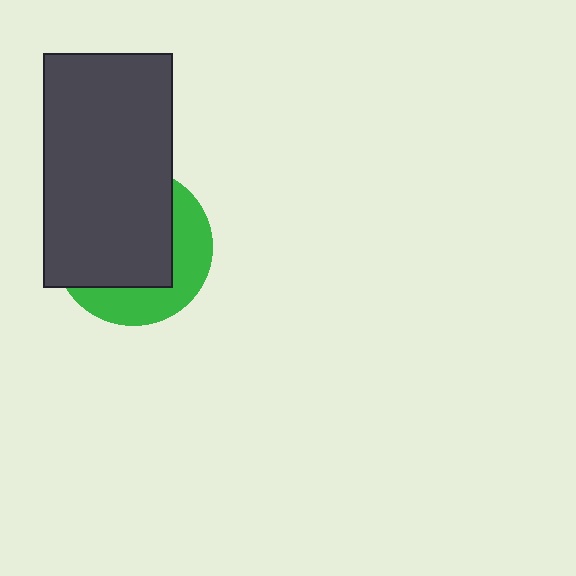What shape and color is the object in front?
The object in front is a dark gray rectangle.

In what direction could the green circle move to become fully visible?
The green circle could move toward the lower-right. That would shift it out from behind the dark gray rectangle entirely.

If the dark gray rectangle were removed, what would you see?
You would see the complete green circle.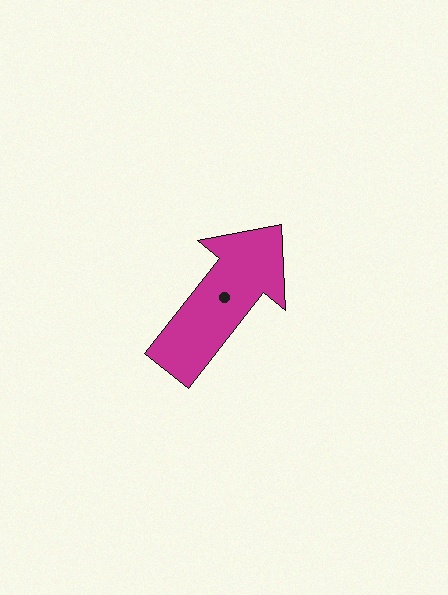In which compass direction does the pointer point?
Northeast.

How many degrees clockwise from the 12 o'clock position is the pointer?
Approximately 38 degrees.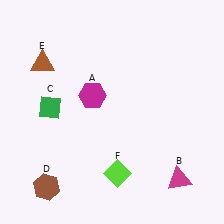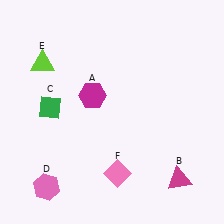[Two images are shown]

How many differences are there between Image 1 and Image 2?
There are 3 differences between the two images.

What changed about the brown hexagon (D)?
In Image 1, D is brown. In Image 2, it changed to pink.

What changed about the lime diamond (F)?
In Image 1, F is lime. In Image 2, it changed to pink.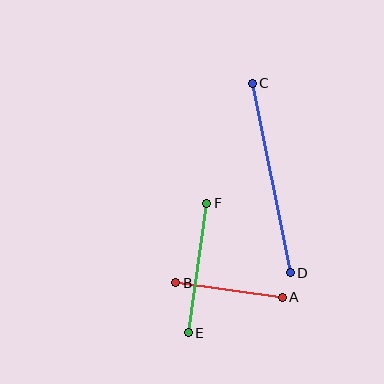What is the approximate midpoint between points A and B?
The midpoint is at approximately (229, 290) pixels.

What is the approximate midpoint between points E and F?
The midpoint is at approximately (198, 268) pixels.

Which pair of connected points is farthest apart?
Points C and D are farthest apart.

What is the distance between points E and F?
The distance is approximately 131 pixels.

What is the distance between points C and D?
The distance is approximately 193 pixels.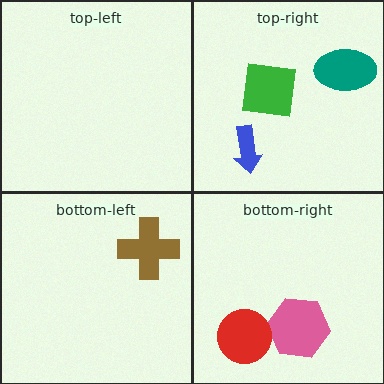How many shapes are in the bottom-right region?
2.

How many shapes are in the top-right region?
3.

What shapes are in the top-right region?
The teal ellipse, the green square, the blue arrow.